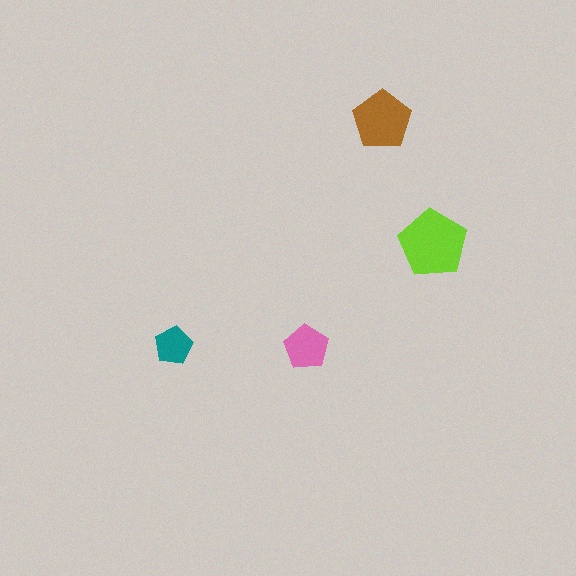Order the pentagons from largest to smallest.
the lime one, the brown one, the pink one, the teal one.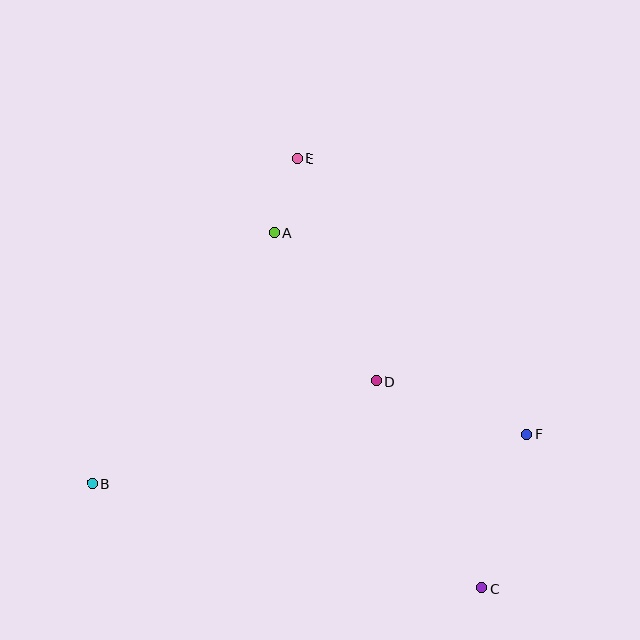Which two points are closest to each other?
Points A and E are closest to each other.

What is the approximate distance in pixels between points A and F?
The distance between A and F is approximately 323 pixels.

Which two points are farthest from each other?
Points C and E are farthest from each other.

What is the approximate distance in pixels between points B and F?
The distance between B and F is approximately 438 pixels.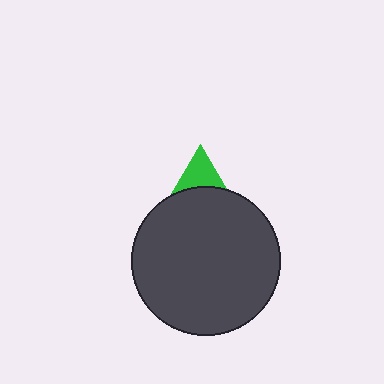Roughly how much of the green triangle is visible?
A small part of it is visible (roughly 34%).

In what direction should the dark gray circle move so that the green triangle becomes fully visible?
The dark gray circle should move down. That is the shortest direction to clear the overlap and leave the green triangle fully visible.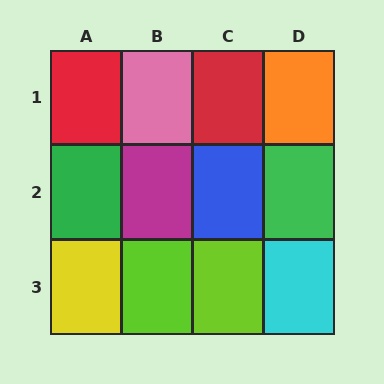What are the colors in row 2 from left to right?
Green, magenta, blue, green.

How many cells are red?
2 cells are red.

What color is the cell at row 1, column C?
Red.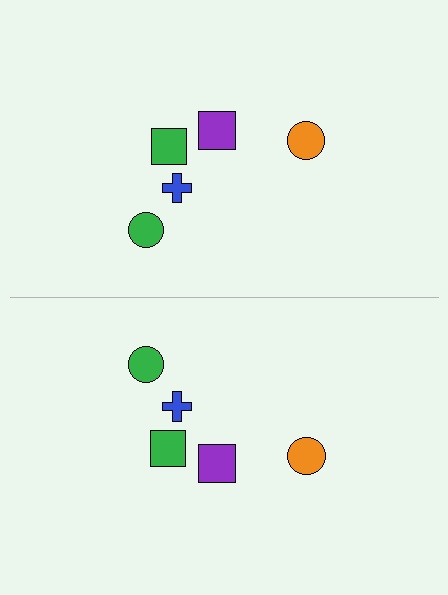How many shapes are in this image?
There are 10 shapes in this image.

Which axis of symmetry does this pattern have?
The pattern has a horizontal axis of symmetry running through the center of the image.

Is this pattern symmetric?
Yes, this pattern has bilateral (reflection) symmetry.